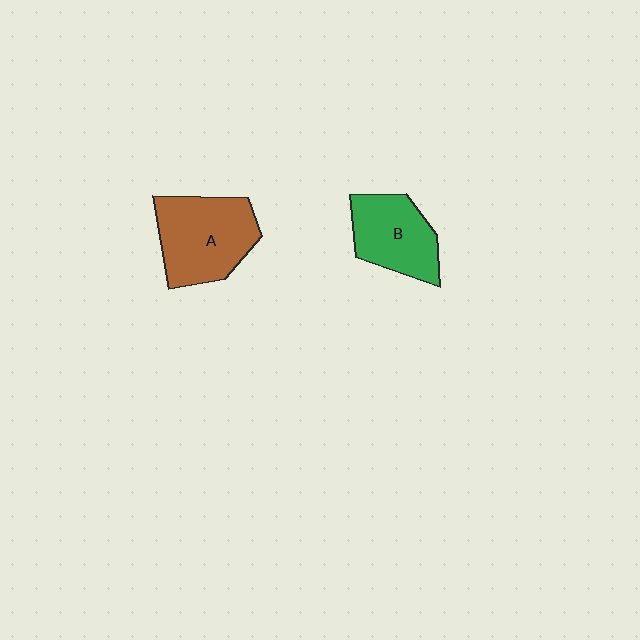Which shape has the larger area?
Shape A (brown).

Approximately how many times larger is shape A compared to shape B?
Approximately 1.3 times.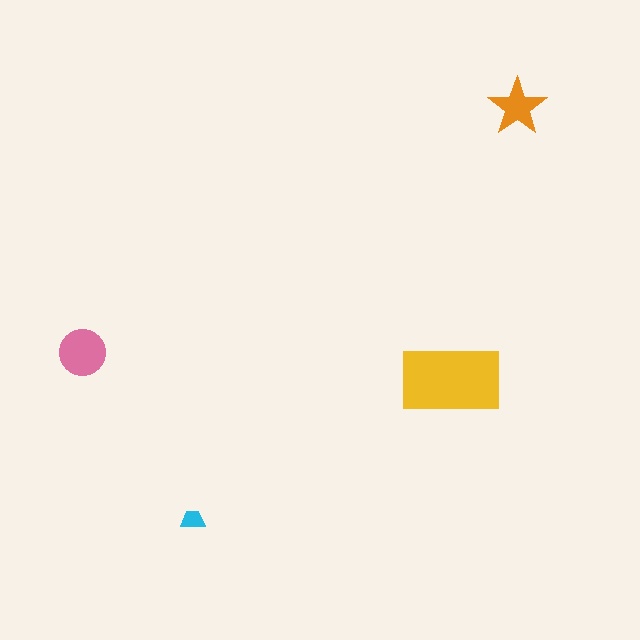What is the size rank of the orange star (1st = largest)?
3rd.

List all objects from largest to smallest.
The yellow rectangle, the pink circle, the orange star, the cyan trapezoid.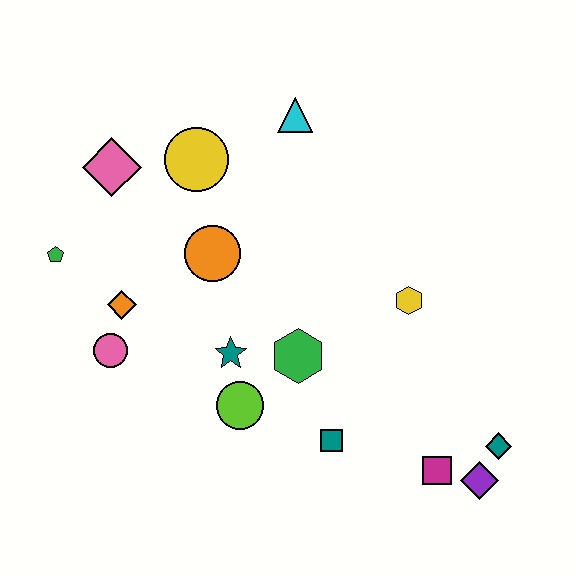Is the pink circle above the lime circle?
Yes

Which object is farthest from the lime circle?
The cyan triangle is farthest from the lime circle.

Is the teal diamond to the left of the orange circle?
No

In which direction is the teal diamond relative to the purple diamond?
The teal diamond is above the purple diamond.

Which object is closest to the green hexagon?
The teal star is closest to the green hexagon.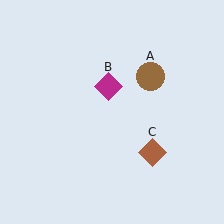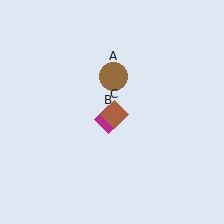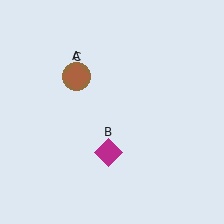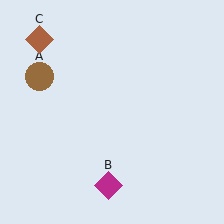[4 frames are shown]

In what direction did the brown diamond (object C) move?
The brown diamond (object C) moved up and to the left.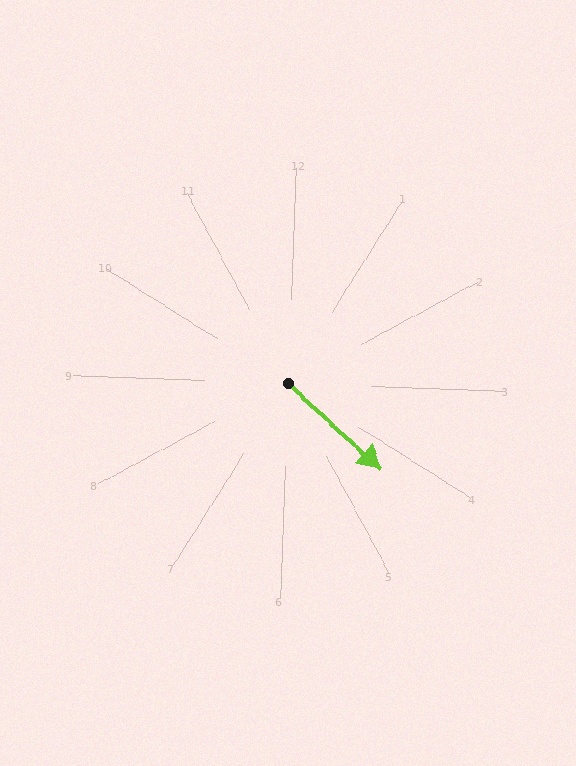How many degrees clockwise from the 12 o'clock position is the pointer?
Approximately 131 degrees.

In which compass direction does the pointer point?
Southeast.